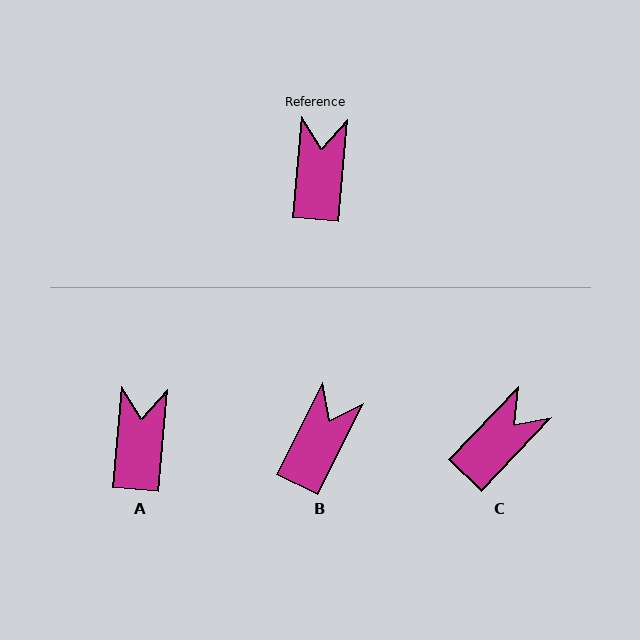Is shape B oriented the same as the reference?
No, it is off by about 22 degrees.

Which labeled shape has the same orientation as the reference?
A.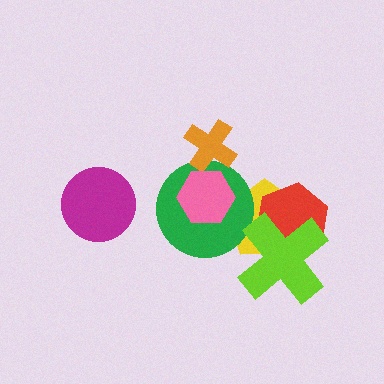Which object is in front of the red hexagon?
The lime cross is in front of the red hexagon.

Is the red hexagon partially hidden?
Yes, it is partially covered by another shape.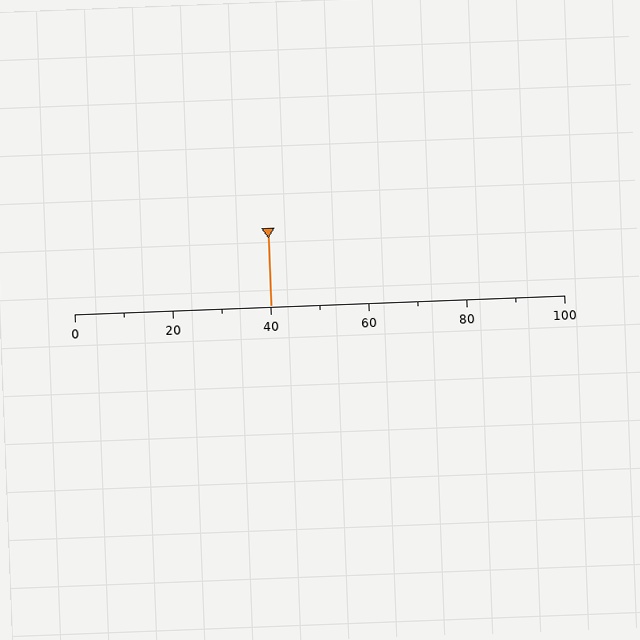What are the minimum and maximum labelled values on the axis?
The axis runs from 0 to 100.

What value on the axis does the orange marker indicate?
The marker indicates approximately 40.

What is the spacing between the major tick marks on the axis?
The major ticks are spaced 20 apart.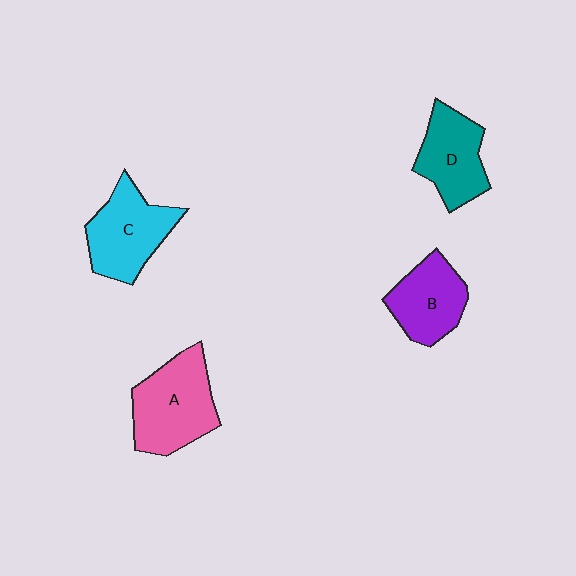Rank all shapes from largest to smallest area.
From largest to smallest: A (pink), C (cyan), D (teal), B (purple).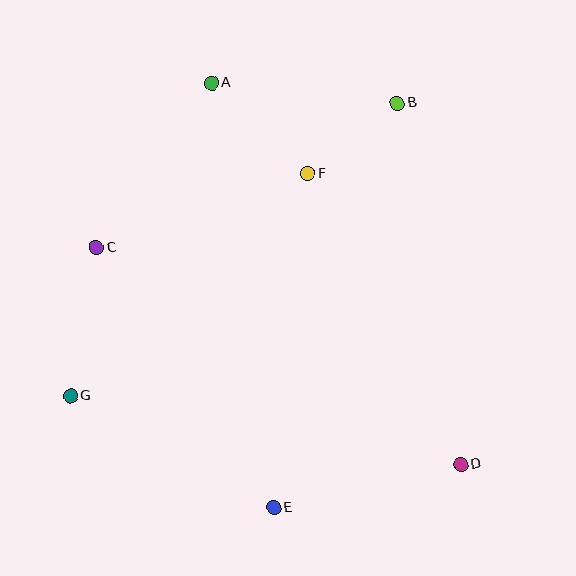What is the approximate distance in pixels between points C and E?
The distance between C and E is approximately 315 pixels.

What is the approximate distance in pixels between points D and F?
The distance between D and F is approximately 328 pixels.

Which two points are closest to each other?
Points B and F are closest to each other.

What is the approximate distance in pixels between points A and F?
The distance between A and F is approximately 132 pixels.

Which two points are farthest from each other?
Points A and D are farthest from each other.